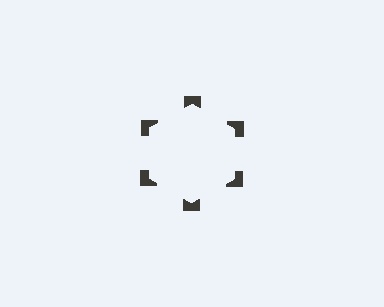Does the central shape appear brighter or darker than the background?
It typically appears slightly brighter than the background, even though no actual brightness change is drawn.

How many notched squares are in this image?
There are 6 — one at each vertex of the illusory hexagon.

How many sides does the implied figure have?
6 sides.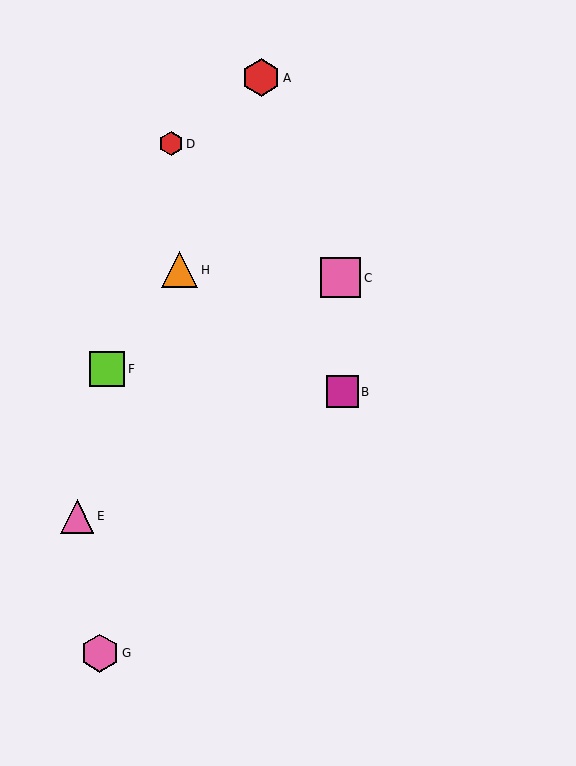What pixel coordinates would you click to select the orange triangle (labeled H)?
Click at (180, 270) to select the orange triangle H.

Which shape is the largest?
The pink square (labeled C) is the largest.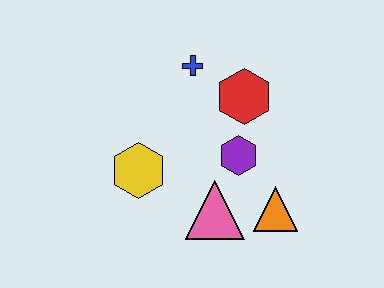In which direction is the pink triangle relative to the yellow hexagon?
The pink triangle is to the right of the yellow hexagon.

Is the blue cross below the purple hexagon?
No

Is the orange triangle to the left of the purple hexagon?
No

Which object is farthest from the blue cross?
The orange triangle is farthest from the blue cross.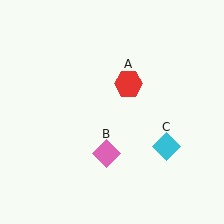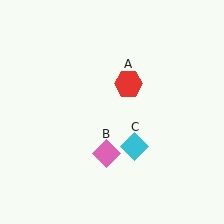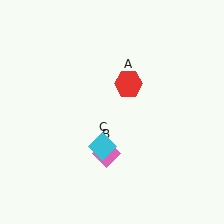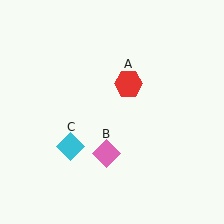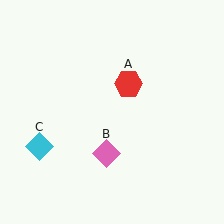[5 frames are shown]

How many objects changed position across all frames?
1 object changed position: cyan diamond (object C).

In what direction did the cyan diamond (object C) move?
The cyan diamond (object C) moved left.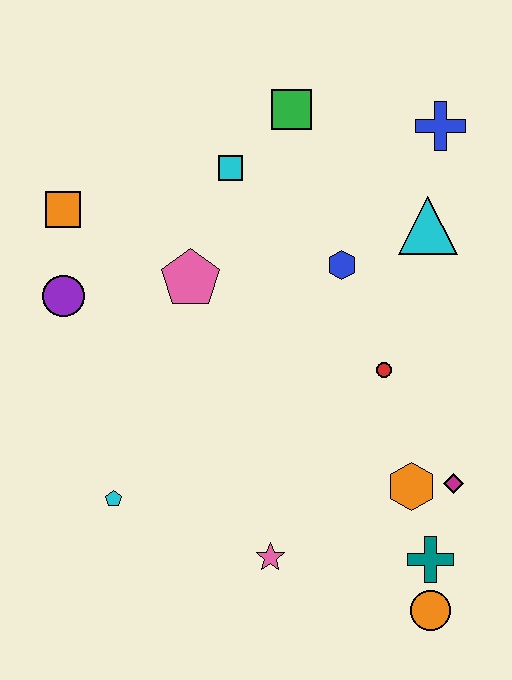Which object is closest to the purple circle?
The orange square is closest to the purple circle.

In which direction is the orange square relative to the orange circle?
The orange square is above the orange circle.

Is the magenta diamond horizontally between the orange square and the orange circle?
No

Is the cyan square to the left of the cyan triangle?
Yes